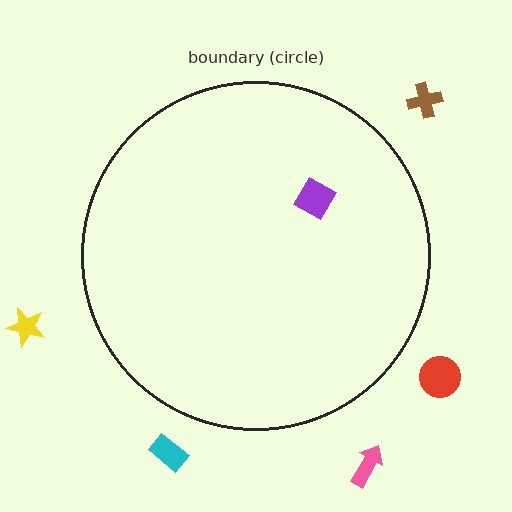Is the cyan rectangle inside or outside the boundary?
Outside.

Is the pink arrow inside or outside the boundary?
Outside.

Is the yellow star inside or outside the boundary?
Outside.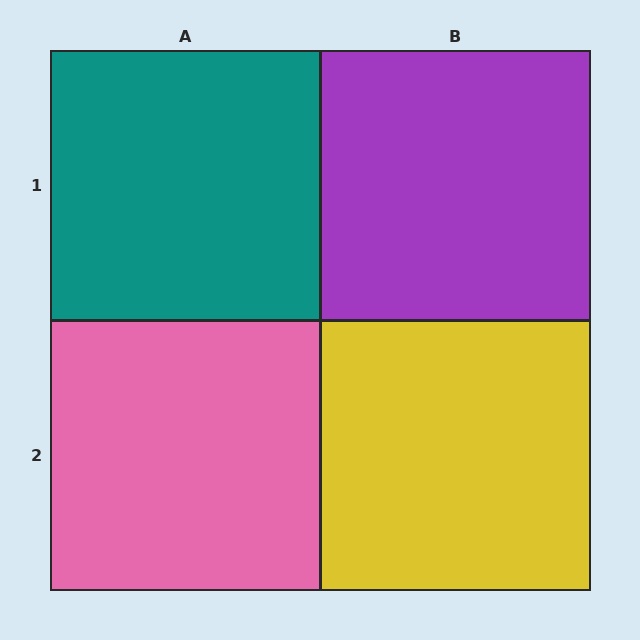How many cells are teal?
1 cell is teal.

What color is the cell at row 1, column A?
Teal.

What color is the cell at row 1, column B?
Purple.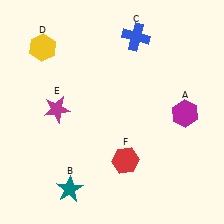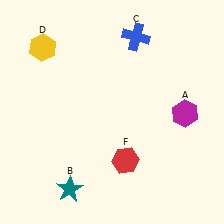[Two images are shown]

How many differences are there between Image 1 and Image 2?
There is 1 difference between the two images.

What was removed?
The magenta star (E) was removed in Image 2.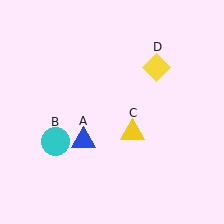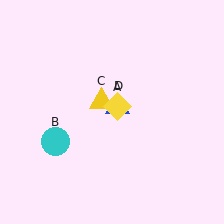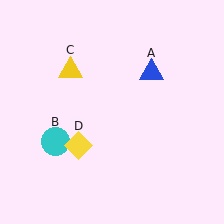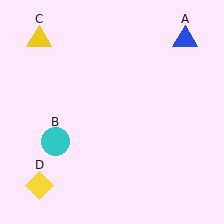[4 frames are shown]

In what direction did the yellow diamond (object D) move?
The yellow diamond (object D) moved down and to the left.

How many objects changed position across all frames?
3 objects changed position: blue triangle (object A), yellow triangle (object C), yellow diamond (object D).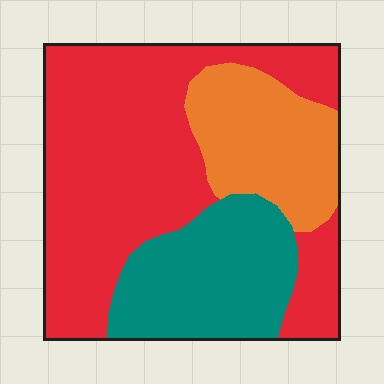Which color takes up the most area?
Red, at roughly 55%.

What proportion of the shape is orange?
Orange covers 21% of the shape.